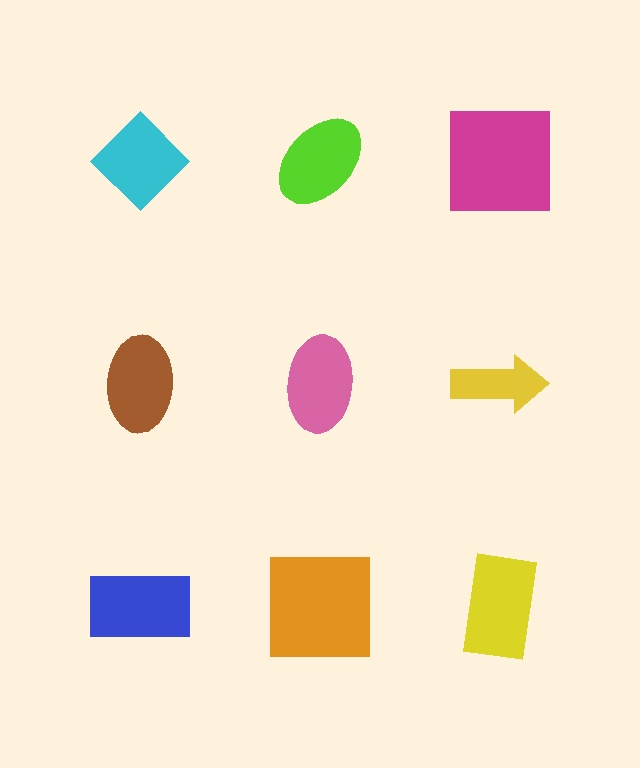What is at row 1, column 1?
A cyan diamond.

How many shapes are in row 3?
3 shapes.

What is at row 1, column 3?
A magenta square.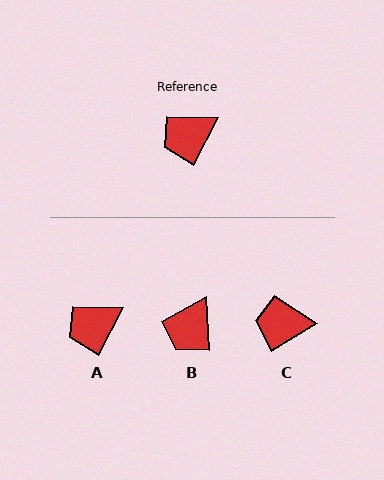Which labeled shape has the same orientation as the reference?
A.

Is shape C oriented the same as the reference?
No, it is off by about 32 degrees.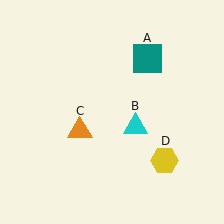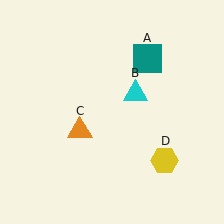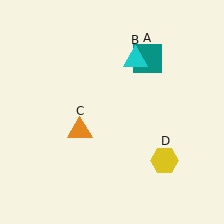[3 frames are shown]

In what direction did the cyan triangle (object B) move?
The cyan triangle (object B) moved up.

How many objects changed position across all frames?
1 object changed position: cyan triangle (object B).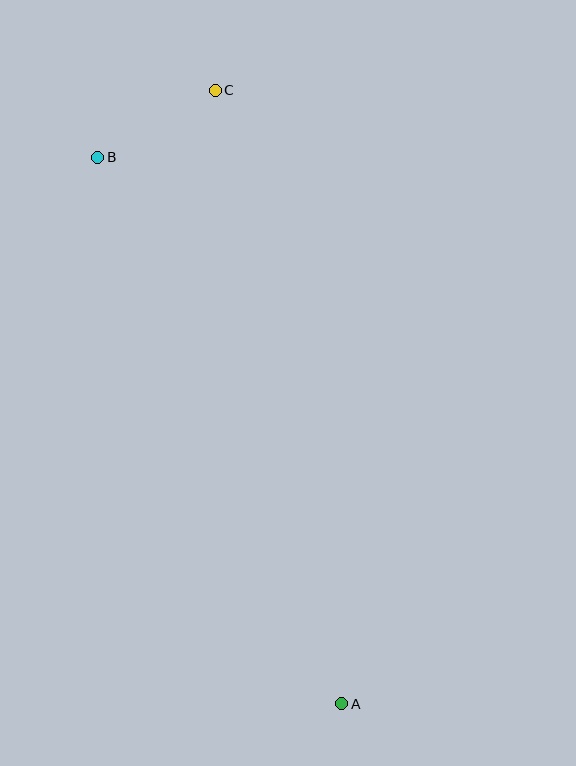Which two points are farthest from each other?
Points A and C are farthest from each other.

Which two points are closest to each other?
Points B and C are closest to each other.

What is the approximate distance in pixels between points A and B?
The distance between A and B is approximately 598 pixels.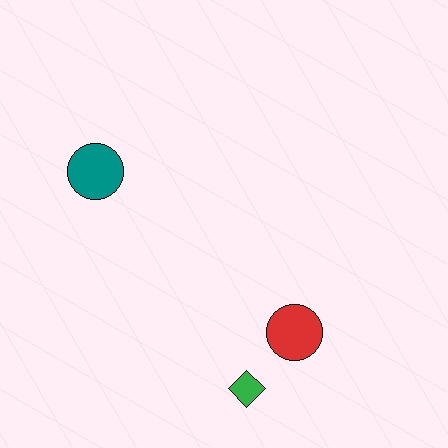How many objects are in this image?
There are 3 objects.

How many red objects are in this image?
There is 1 red object.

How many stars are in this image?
There are no stars.